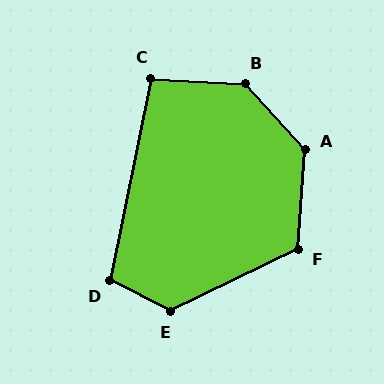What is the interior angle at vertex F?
Approximately 119 degrees (obtuse).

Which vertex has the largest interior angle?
B, at approximately 135 degrees.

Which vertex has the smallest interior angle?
C, at approximately 98 degrees.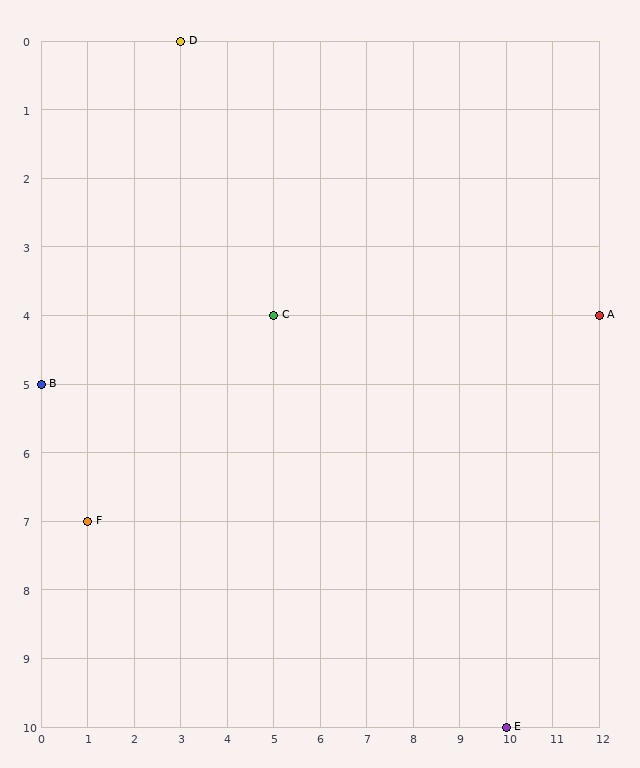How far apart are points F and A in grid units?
Points F and A are 11 columns and 3 rows apart (about 11.4 grid units diagonally).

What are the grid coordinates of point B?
Point B is at grid coordinates (0, 5).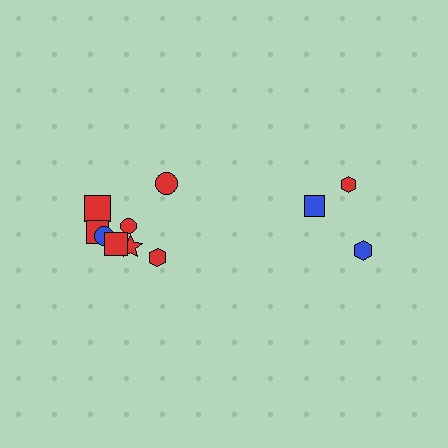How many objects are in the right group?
There are 3 objects.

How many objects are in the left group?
There are 8 objects.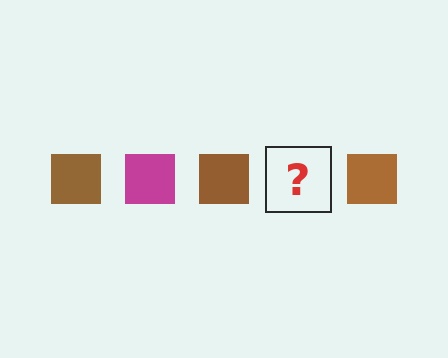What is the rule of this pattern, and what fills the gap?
The rule is that the pattern cycles through brown, magenta squares. The gap should be filled with a magenta square.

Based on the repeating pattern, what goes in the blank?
The blank should be a magenta square.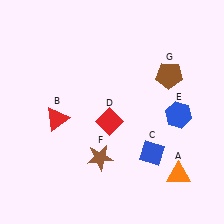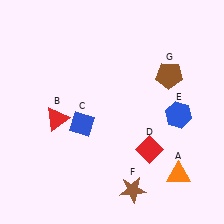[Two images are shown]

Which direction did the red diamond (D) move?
The red diamond (D) moved right.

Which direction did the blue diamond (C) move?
The blue diamond (C) moved left.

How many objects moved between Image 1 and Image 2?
3 objects moved between the two images.